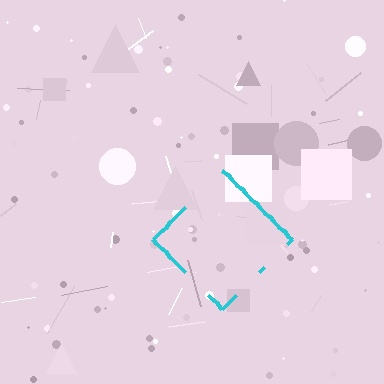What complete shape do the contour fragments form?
The contour fragments form a diamond.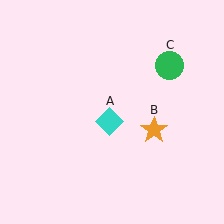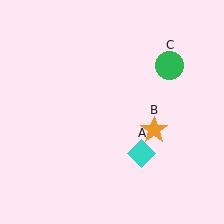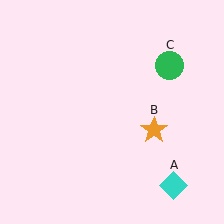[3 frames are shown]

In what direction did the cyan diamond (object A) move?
The cyan diamond (object A) moved down and to the right.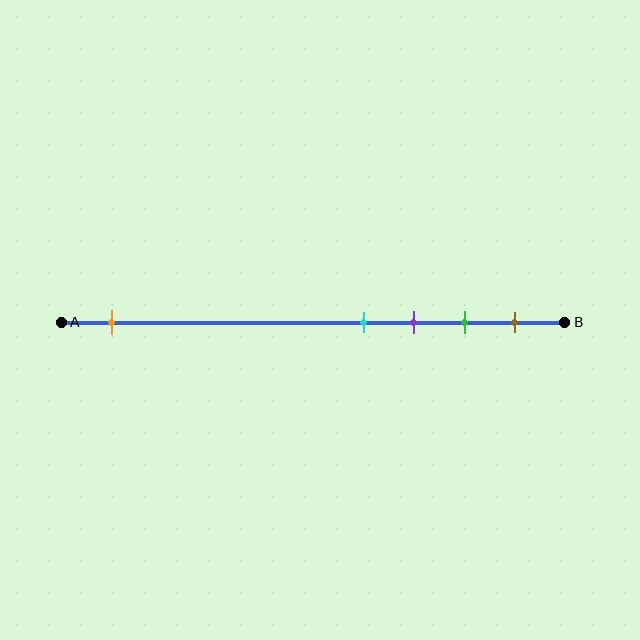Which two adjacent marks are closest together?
The cyan and purple marks are the closest adjacent pair.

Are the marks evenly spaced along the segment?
No, the marks are not evenly spaced.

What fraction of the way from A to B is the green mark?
The green mark is approximately 80% (0.8) of the way from A to B.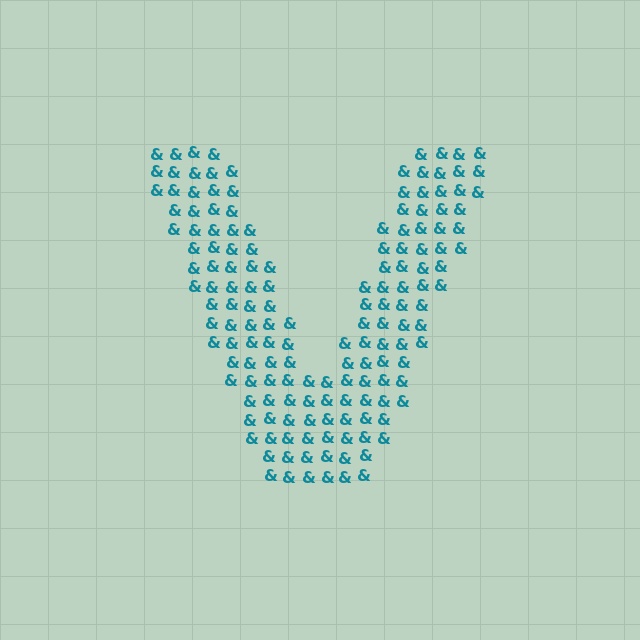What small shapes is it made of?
It is made of small ampersands.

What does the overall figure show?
The overall figure shows the letter V.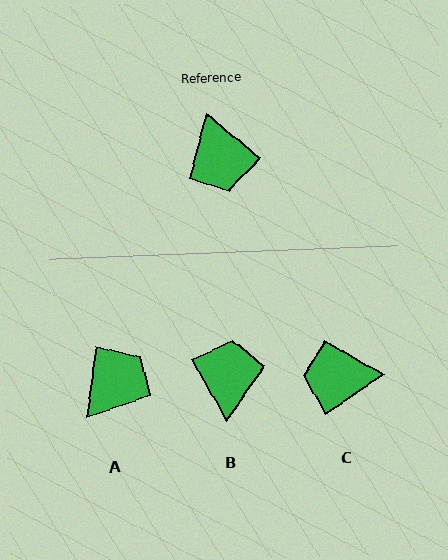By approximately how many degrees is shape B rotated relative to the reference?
Approximately 160 degrees counter-clockwise.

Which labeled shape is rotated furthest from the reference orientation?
B, about 160 degrees away.